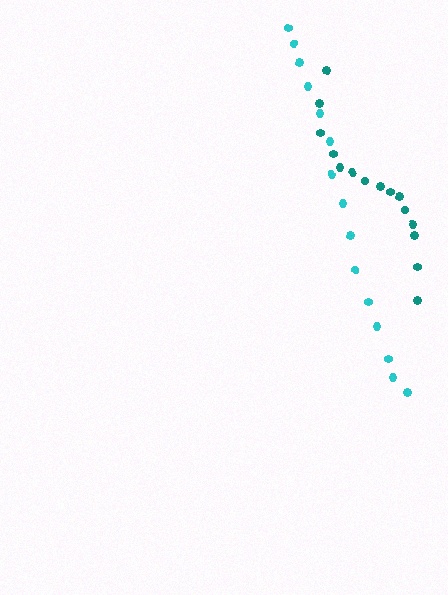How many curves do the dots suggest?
There are 2 distinct paths.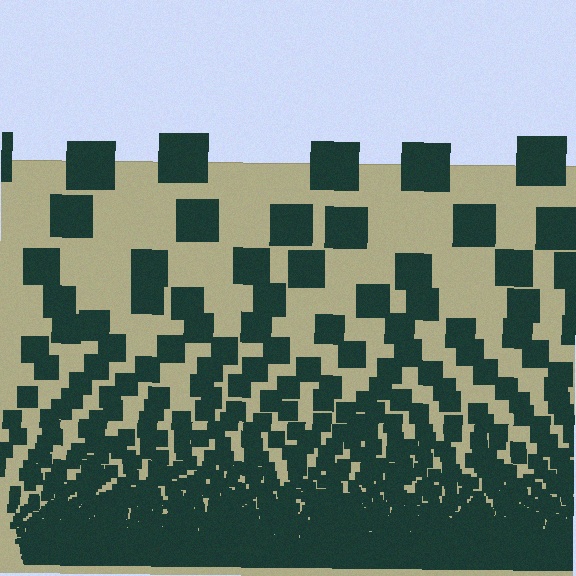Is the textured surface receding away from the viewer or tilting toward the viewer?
The surface appears to tilt toward the viewer. Texture elements get larger and sparser toward the top.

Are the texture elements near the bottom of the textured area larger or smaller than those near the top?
Smaller. The gradient is inverted — elements near the bottom are smaller and denser.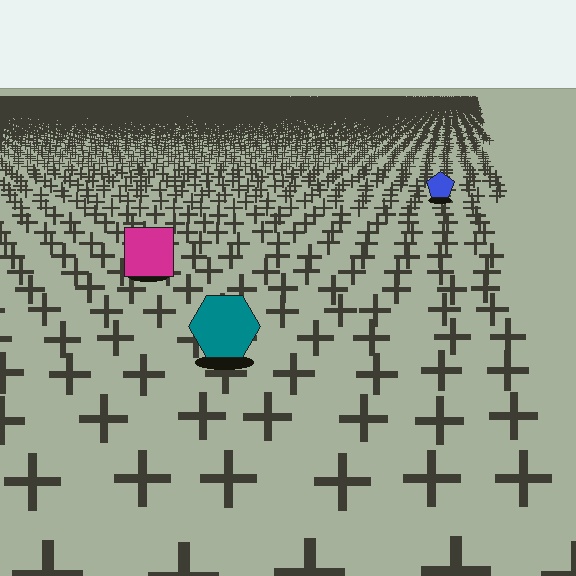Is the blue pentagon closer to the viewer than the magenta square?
No. The magenta square is closer — you can tell from the texture gradient: the ground texture is coarser near it.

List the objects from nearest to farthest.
From nearest to farthest: the teal hexagon, the magenta square, the blue pentagon.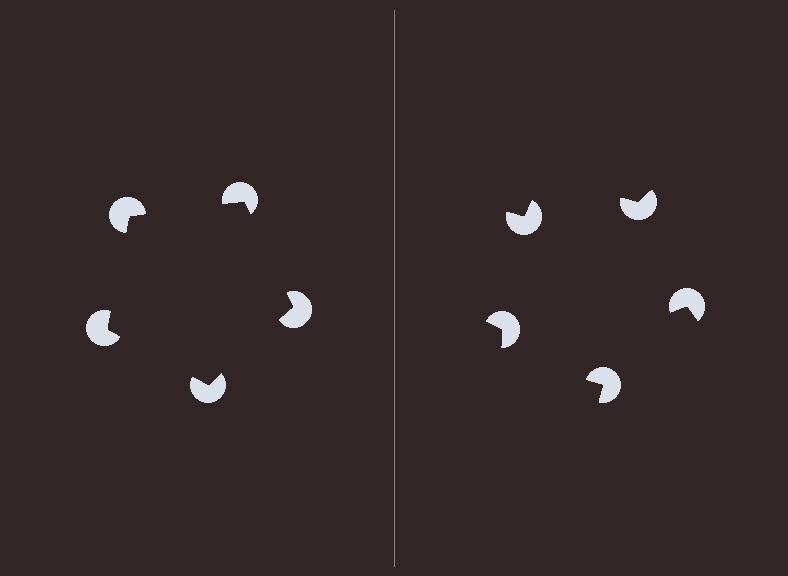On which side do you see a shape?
An illusory pentagon appears on the left side. On the right side the wedge cuts are rotated, so no coherent shape forms.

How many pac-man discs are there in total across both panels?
10 — 5 on each side.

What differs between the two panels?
The pac-man discs are positioned identically on both sides; only the wedge orientations differ. On the left they align to a pentagon; on the right they are misaligned.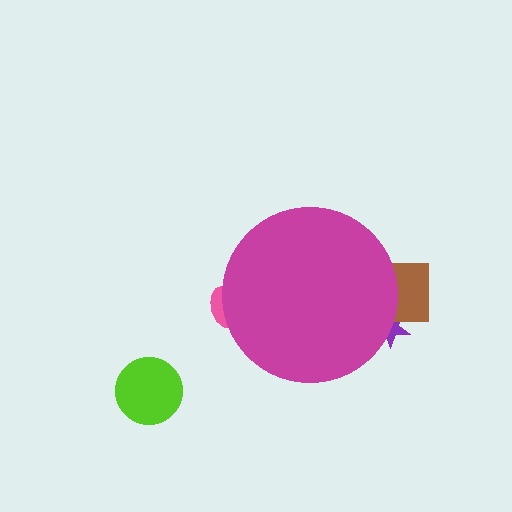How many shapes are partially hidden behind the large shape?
3 shapes are partially hidden.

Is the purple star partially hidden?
Yes, the purple star is partially hidden behind the magenta circle.